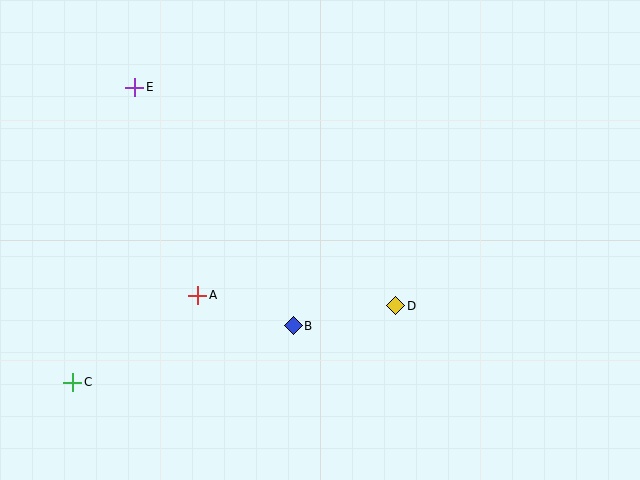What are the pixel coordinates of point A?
Point A is at (198, 295).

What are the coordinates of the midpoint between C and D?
The midpoint between C and D is at (234, 344).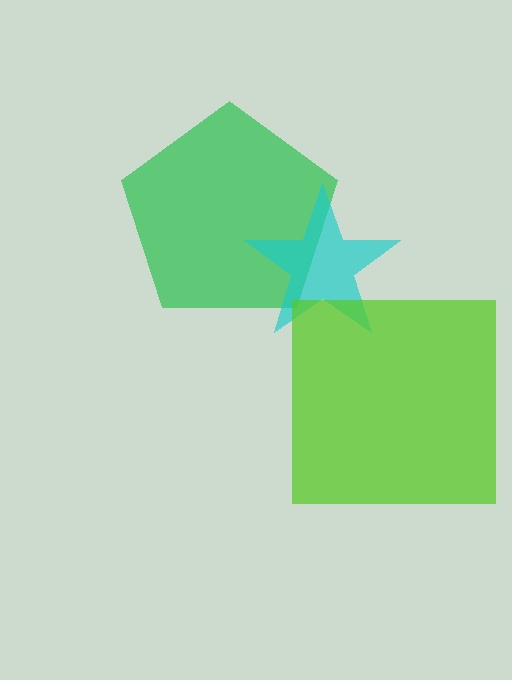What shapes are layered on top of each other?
The layered shapes are: a green pentagon, a cyan star, a lime square.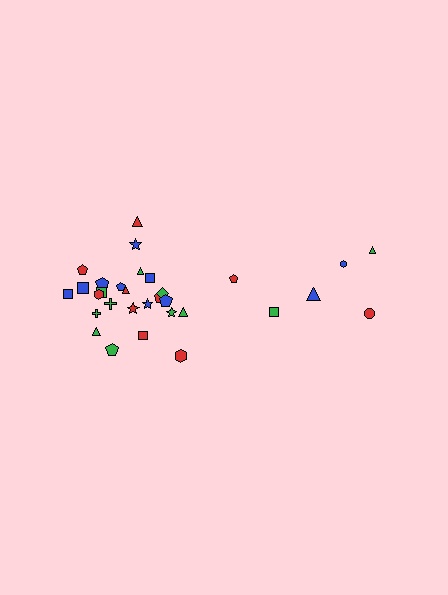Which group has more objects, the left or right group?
The left group.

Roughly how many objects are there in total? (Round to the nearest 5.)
Roughly 30 objects in total.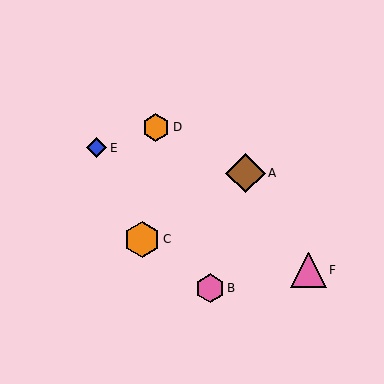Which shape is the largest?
The brown diamond (labeled A) is the largest.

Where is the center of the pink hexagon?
The center of the pink hexagon is at (210, 288).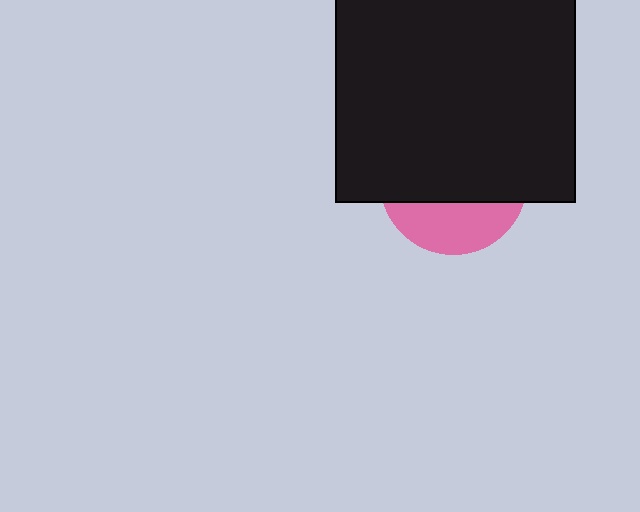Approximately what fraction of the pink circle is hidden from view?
Roughly 69% of the pink circle is hidden behind the black square.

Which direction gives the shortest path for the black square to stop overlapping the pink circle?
Moving up gives the shortest separation.